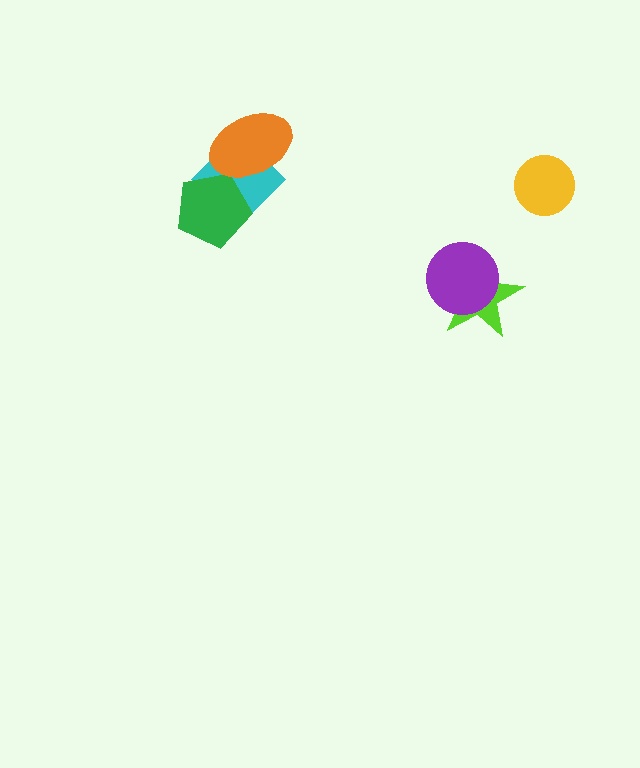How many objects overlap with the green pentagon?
2 objects overlap with the green pentagon.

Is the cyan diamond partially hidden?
Yes, it is partially covered by another shape.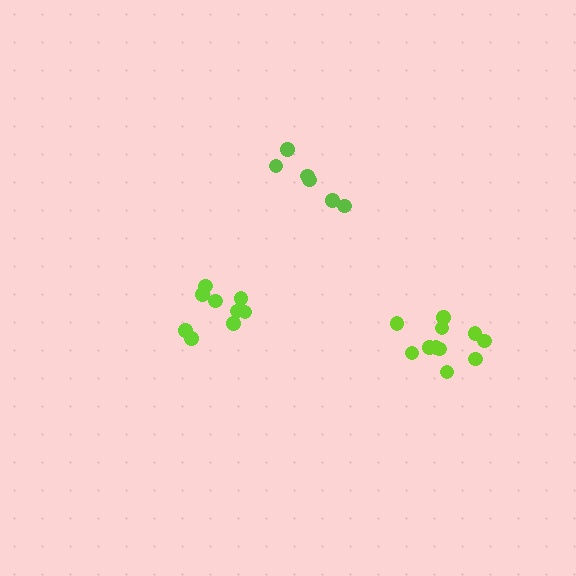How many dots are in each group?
Group 1: 11 dots, Group 2: 9 dots, Group 3: 6 dots (26 total).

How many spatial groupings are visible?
There are 3 spatial groupings.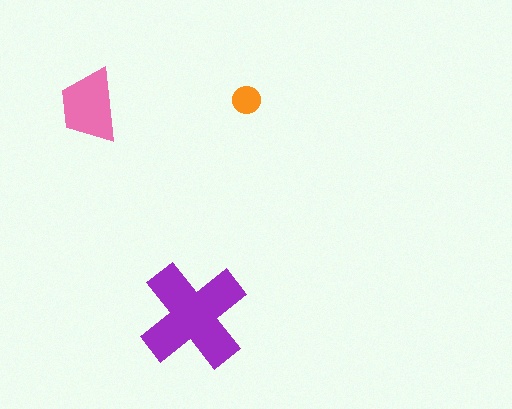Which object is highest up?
The orange circle is topmost.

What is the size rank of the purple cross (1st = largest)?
1st.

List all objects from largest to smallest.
The purple cross, the pink trapezoid, the orange circle.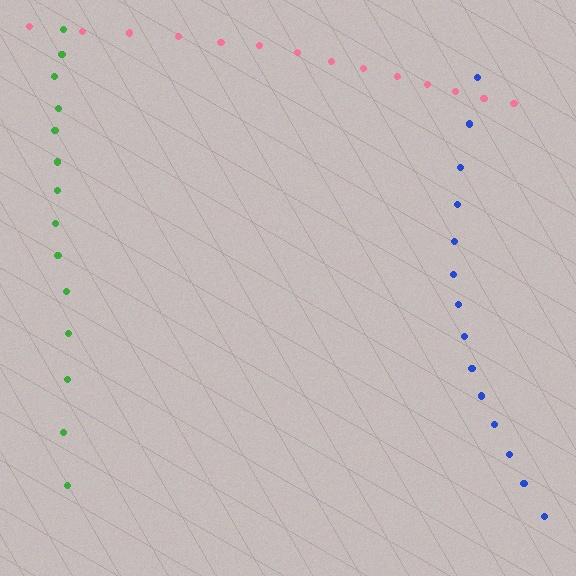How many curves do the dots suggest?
There are 3 distinct paths.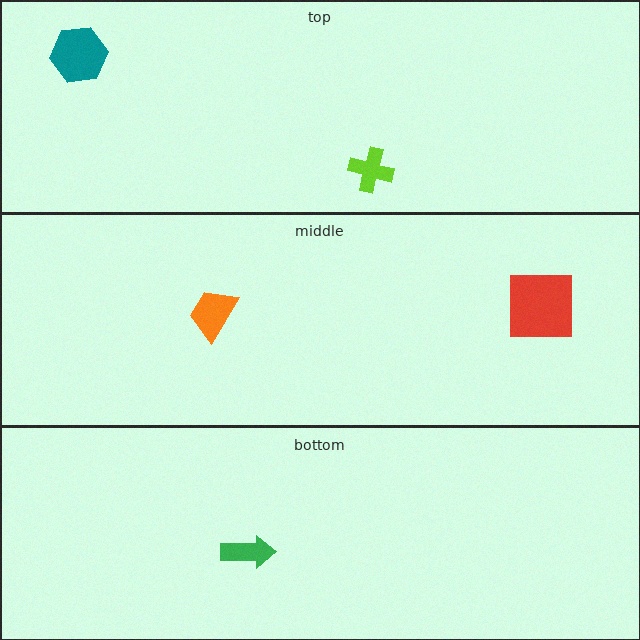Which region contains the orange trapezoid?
The middle region.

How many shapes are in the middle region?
2.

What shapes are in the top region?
The lime cross, the teal hexagon.